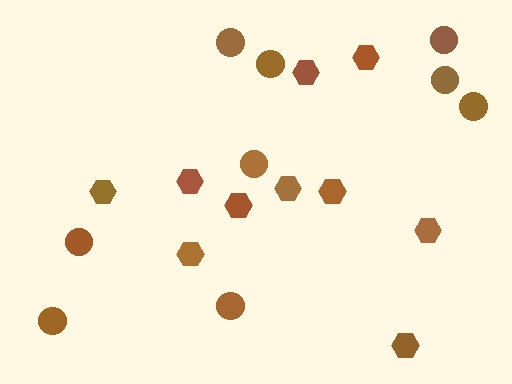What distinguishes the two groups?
There are 2 groups: one group of hexagons (10) and one group of circles (9).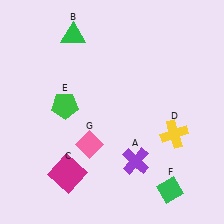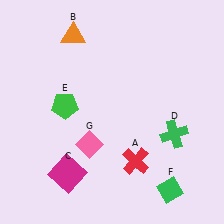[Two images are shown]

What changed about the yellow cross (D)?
In Image 1, D is yellow. In Image 2, it changed to green.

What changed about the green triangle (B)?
In Image 1, B is green. In Image 2, it changed to orange.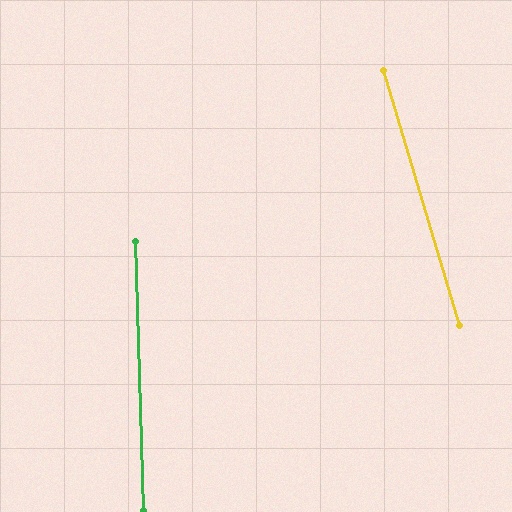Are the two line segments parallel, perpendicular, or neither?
Neither parallel nor perpendicular — they differ by about 15°.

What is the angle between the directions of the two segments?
Approximately 15 degrees.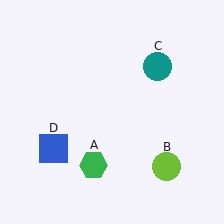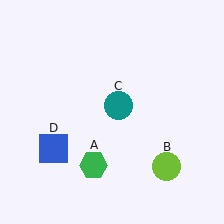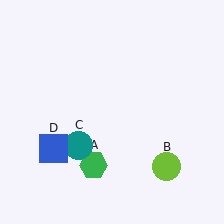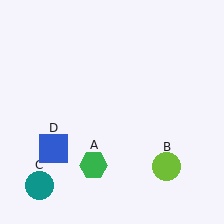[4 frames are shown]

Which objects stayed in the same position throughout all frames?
Green hexagon (object A) and lime circle (object B) and blue square (object D) remained stationary.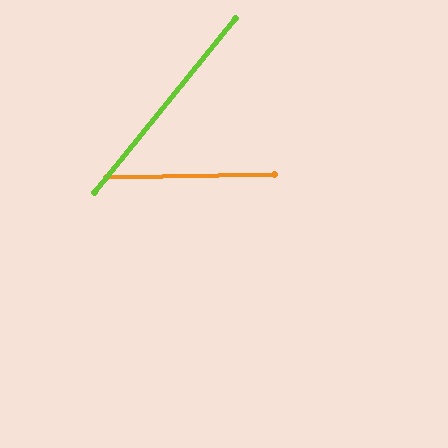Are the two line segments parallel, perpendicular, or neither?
Neither parallel nor perpendicular — they differ by about 50°.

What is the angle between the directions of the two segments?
Approximately 50 degrees.